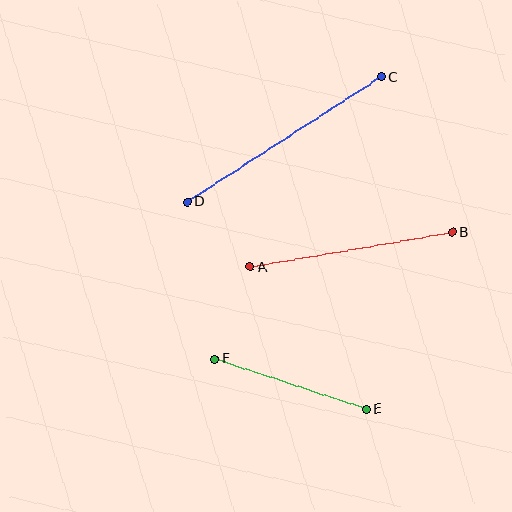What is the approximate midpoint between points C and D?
The midpoint is at approximately (284, 139) pixels.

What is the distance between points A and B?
The distance is approximately 206 pixels.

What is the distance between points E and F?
The distance is approximately 159 pixels.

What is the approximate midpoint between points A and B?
The midpoint is at approximately (351, 250) pixels.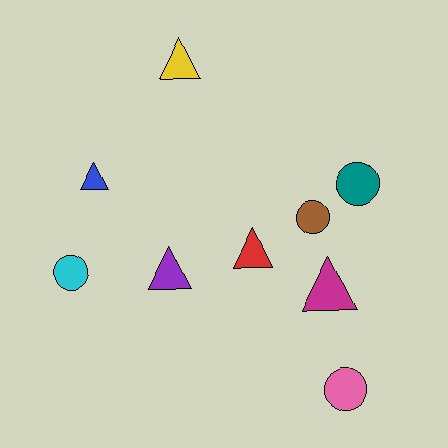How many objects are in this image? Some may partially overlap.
There are 9 objects.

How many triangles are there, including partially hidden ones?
There are 5 triangles.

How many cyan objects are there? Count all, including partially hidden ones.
There is 1 cyan object.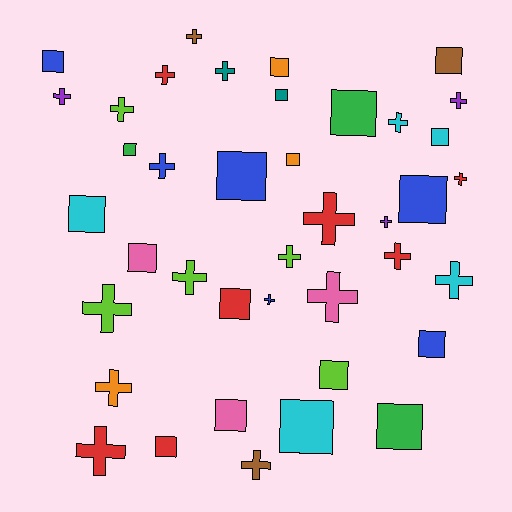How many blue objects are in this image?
There are 6 blue objects.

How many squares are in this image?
There are 19 squares.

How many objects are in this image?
There are 40 objects.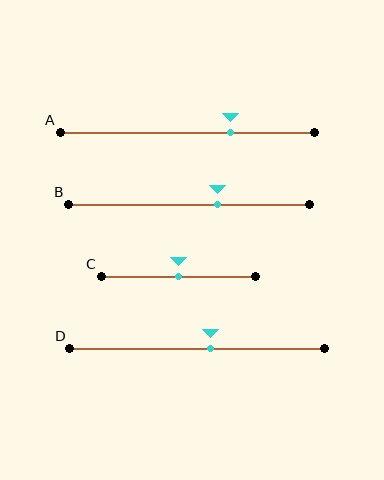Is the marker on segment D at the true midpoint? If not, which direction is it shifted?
No, the marker on segment D is shifted to the right by about 5% of the segment length.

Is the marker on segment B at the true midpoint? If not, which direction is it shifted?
No, the marker on segment B is shifted to the right by about 12% of the segment length.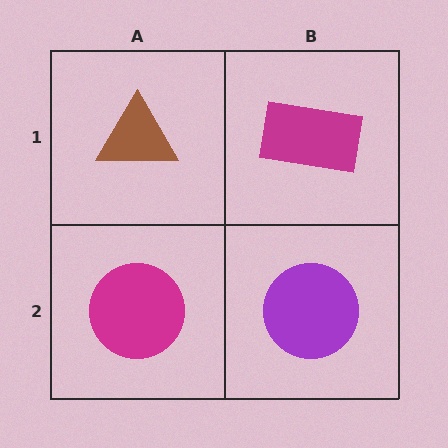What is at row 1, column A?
A brown triangle.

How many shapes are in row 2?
2 shapes.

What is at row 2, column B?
A purple circle.